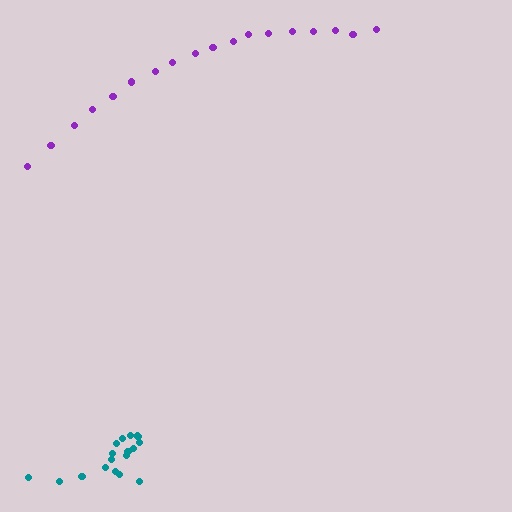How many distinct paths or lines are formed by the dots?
There are 2 distinct paths.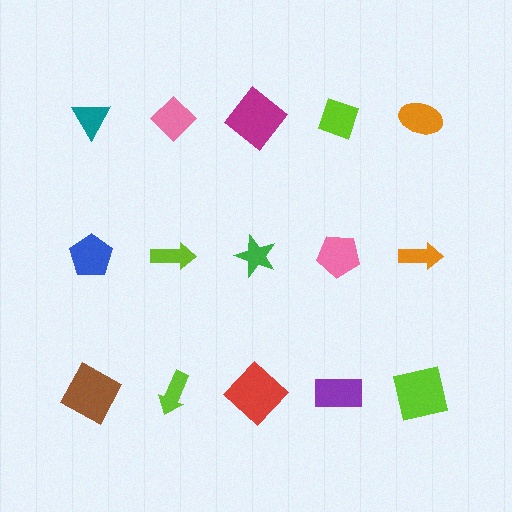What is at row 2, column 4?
A pink pentagon.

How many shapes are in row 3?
5 shapes.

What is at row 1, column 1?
A teal triangle.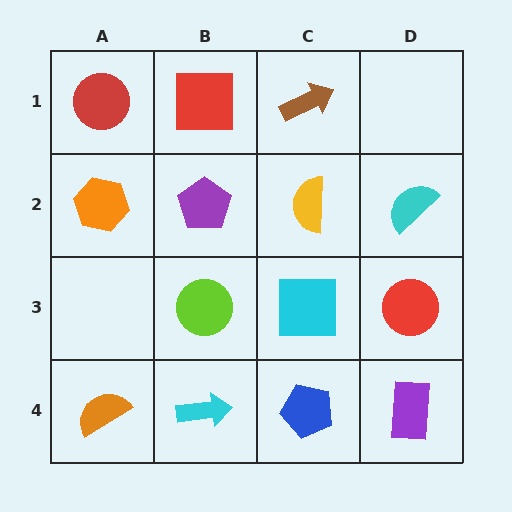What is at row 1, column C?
A brown arrow.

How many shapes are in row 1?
3 shapes.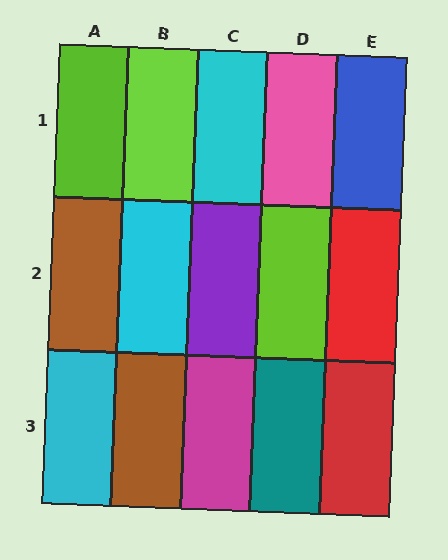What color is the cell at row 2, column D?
Lime.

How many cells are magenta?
1 cell is magenta.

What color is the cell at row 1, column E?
Blue.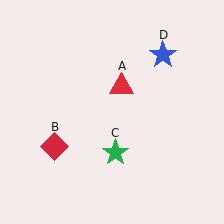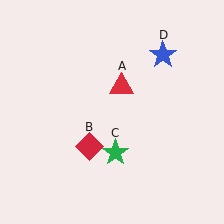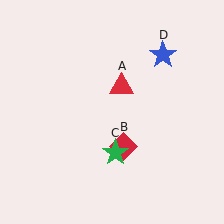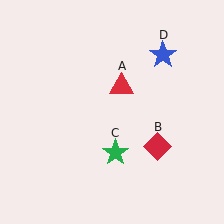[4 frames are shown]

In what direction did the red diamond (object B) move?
The red diamond (object B) moved right.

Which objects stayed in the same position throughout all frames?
Red triangle (object A) and green star (object C) and blue star (object D) remained stationary.